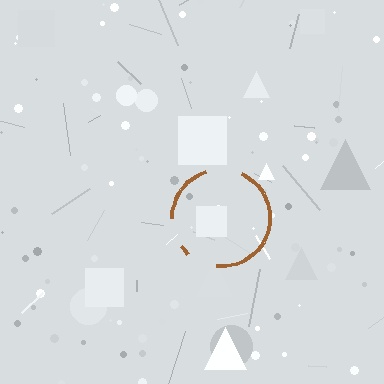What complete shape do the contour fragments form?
The contour fragments form a circle.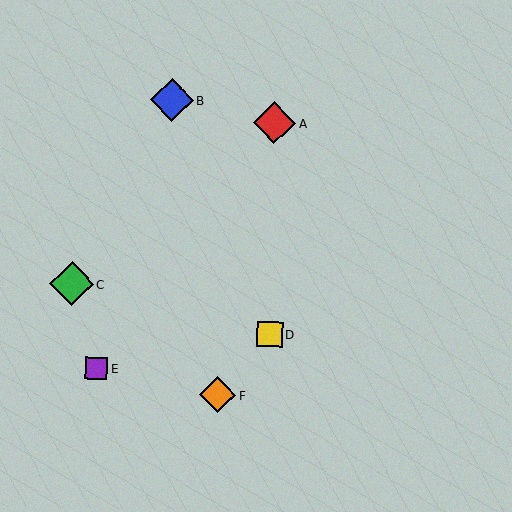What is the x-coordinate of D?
Object D is at x≈270.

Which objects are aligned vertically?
Objects A, D are aligned vertically.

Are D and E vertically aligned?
No, D is at x≈270 and E is at x≈96.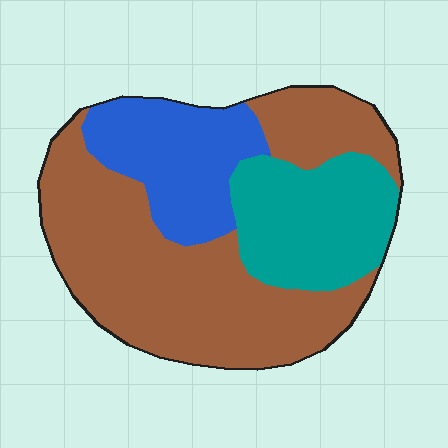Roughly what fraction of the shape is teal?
Teal covers roughly 25% of the shape.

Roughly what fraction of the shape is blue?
Blue covers 21% of the shape.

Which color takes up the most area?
Brown, at roughly 55%.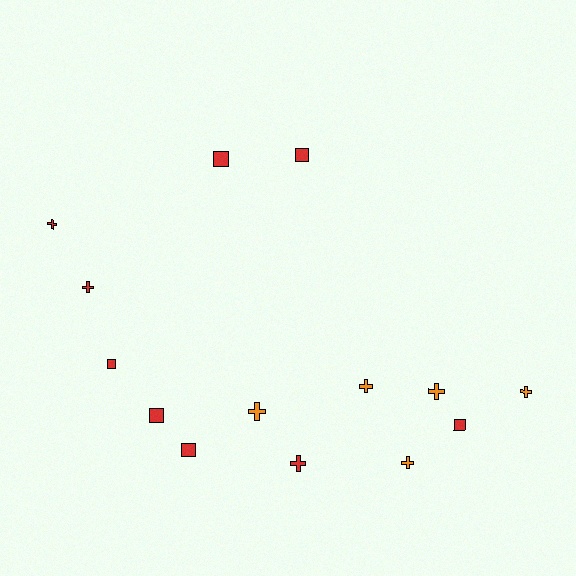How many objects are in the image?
There are 14 objects.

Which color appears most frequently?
Red, with 9 objects.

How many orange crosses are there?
There are 5 orange crosses.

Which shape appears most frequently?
Cross, with 8 objects.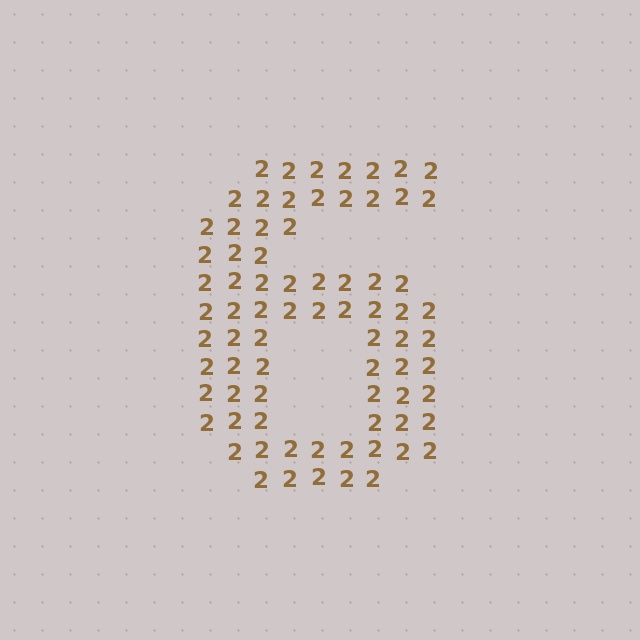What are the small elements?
The small elements are digit 2's.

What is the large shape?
The large shape is the digit 6.